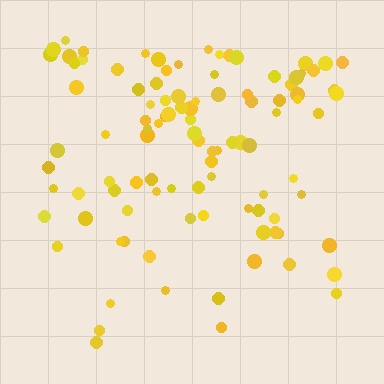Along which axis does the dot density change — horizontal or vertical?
Vertical.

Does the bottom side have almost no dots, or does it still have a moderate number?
Still a moderate number, just noticeably fewer than the top.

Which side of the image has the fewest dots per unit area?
The bottom.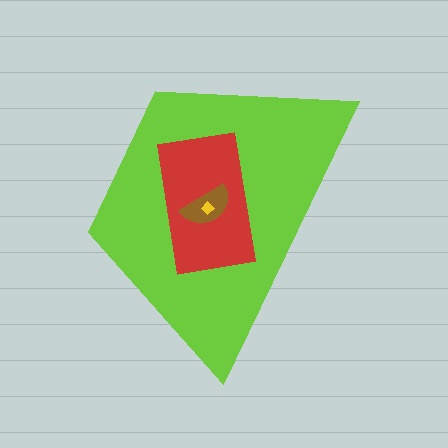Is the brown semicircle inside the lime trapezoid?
Yes.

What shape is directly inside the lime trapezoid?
The red rectangle.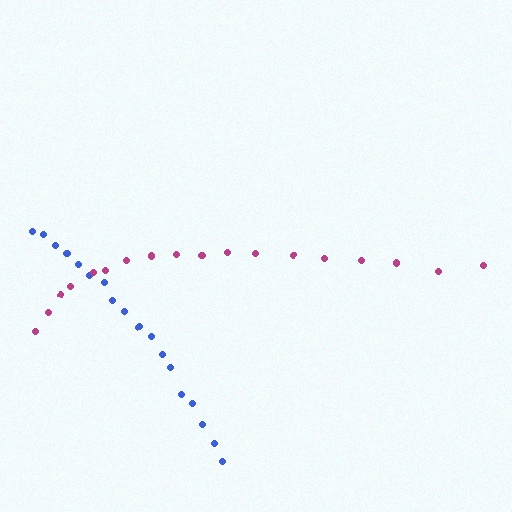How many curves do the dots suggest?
There are 2 distinct paths.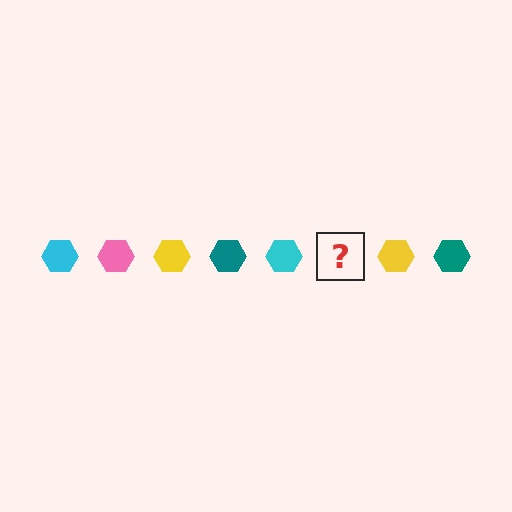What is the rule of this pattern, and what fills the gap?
The rule is that the pattern cycles through cyan, pink, yellow, teal hexagons. The gap should be filled with a pink hexagon.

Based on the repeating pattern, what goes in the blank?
The blank should be a pink hexagon.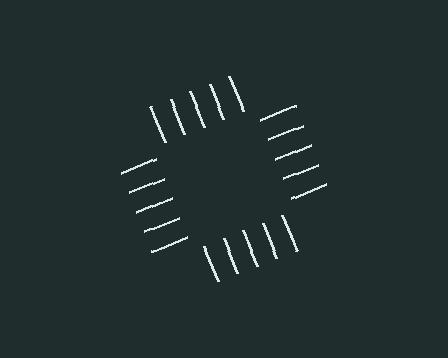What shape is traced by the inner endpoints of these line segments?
An illusory square — the line segments terminate on its edges but no continuous stroke is drawn.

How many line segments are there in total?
20 — 5 along each of the 4 edges.